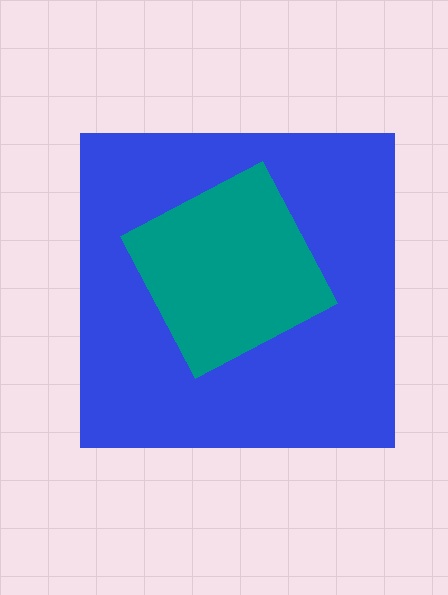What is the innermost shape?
The teal diamond.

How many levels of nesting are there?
2.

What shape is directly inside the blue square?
The teal diamond.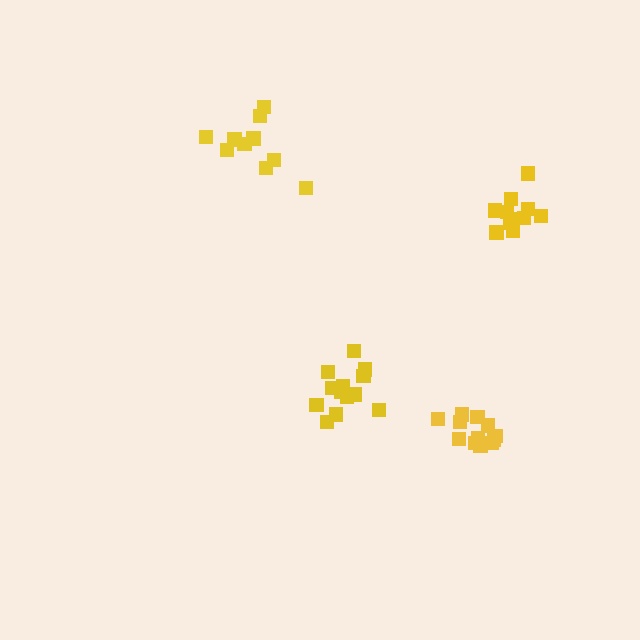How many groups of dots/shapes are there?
There are 4 groups.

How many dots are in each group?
Group 1: 14 dots, Group 2: 12 dots, Group 3: 11 dots, Group 4: 11 dots (48 total).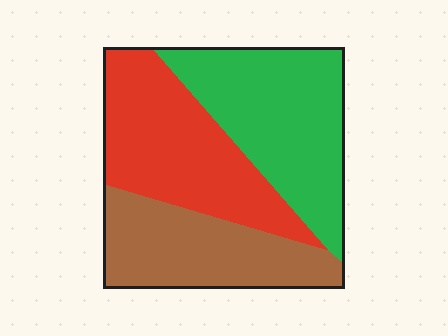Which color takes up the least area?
Brown, at roughly 30%.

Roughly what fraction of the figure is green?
Green takes up about three eighths (3/8) of the figure.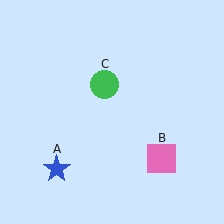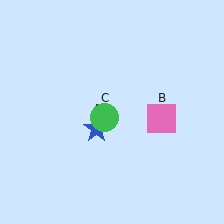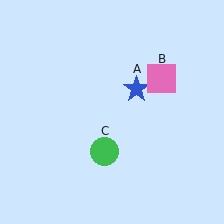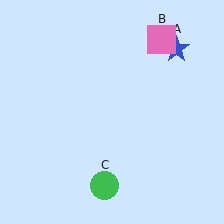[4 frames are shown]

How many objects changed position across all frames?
3 objects changed position: blue star (object A), pink square (object B), green circle (object C).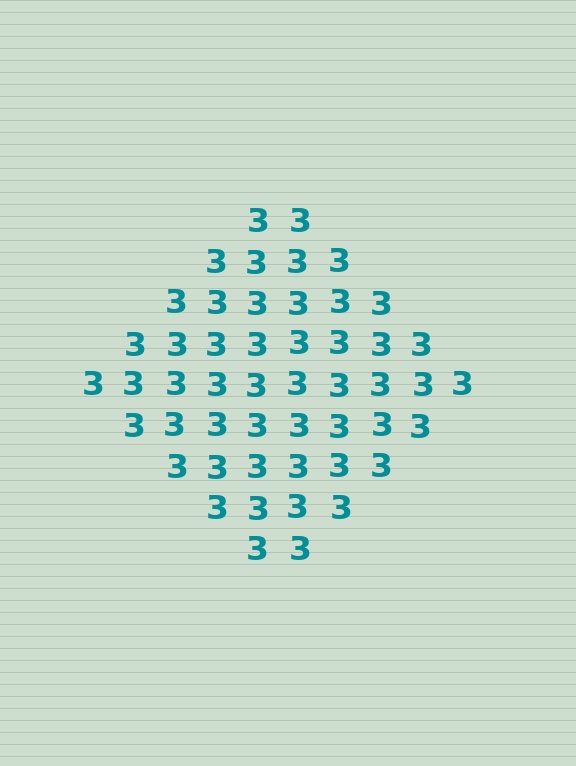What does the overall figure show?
The overall figure shows a diamond.